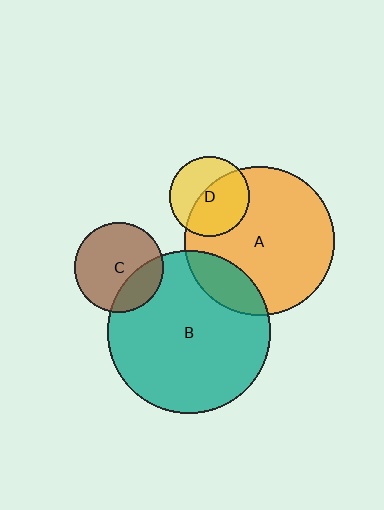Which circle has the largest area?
Circle B (teal).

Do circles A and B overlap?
Yes.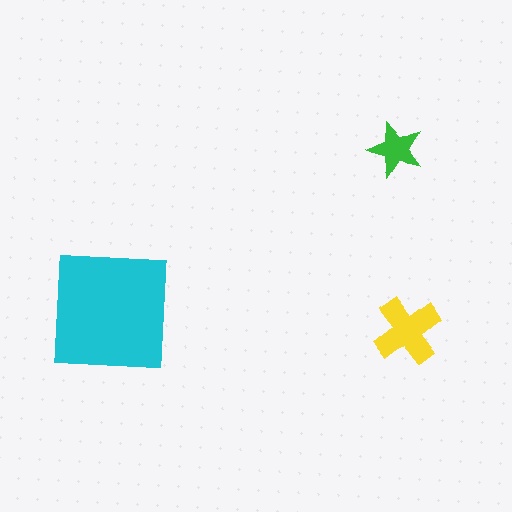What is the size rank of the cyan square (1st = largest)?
1st.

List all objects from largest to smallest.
The cyan square, the yellow cross, the green star.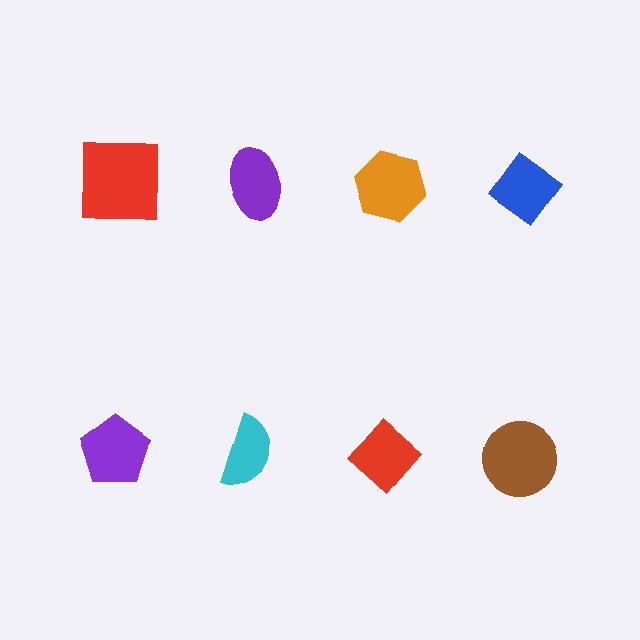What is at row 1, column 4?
A blue diamond.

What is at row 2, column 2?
A cyan semicircle.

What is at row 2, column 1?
A purple pentagon.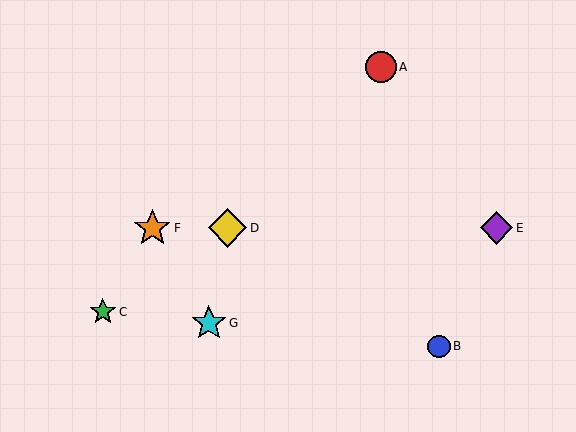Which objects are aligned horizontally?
Objects D, E, F are aligned horizontally.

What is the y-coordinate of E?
Object E is at y≈228.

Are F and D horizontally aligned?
Yes, both are at y≈228.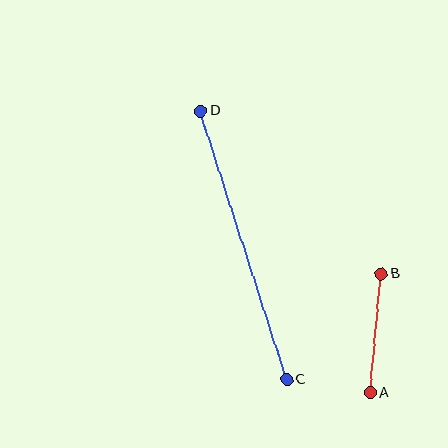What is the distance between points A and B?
The distance is approximately 119 pixels.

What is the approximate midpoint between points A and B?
The midpoint is at approximately (376, 333) pixels.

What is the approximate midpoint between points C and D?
The midpoint is at approximately (243, 245) pixels.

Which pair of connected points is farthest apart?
Points C and D are farthest apart.